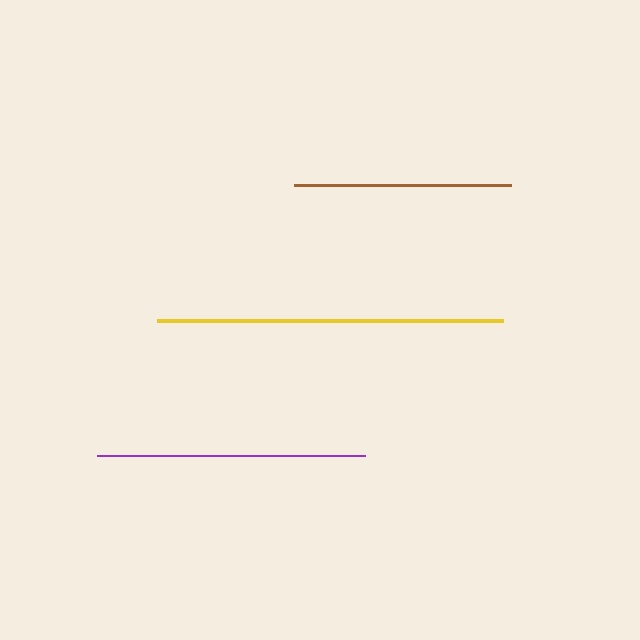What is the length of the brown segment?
The brown segment is approximately 218 pixels long.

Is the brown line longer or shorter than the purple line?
The purple line is longer than the brown line.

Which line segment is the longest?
The yellow line is the longest at approximately 346 pixels.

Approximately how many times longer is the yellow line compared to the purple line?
The yellow line is approximately 1.3 times the length of the purple line.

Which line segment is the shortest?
The brown line is the shortest at approximately 218 pixels.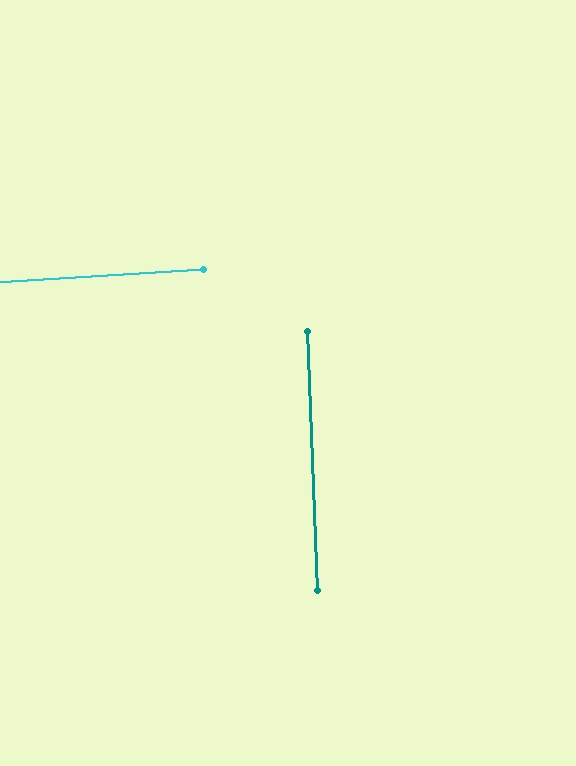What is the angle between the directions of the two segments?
Approximately 89 degrees.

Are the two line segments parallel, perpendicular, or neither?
Perpendicular — they meet at approximately 89°.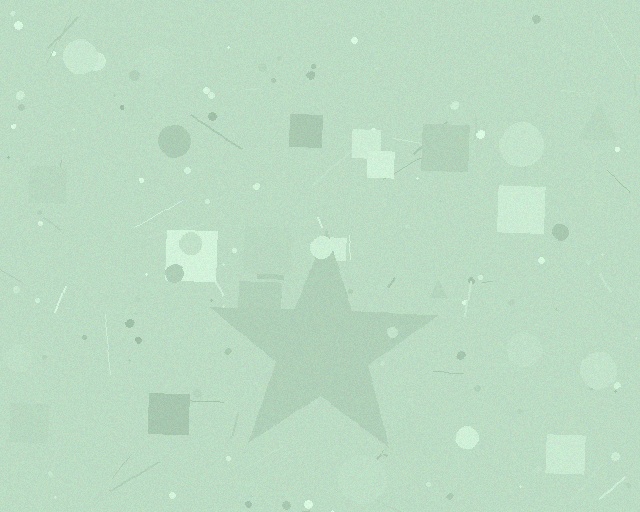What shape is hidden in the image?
A star is hidden in the image.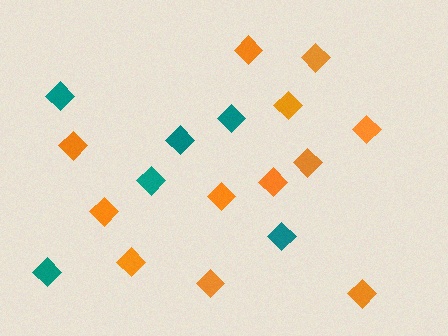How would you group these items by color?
There are 2 groups: one group of orange diamonds (12) and one group of teal diamonds (6).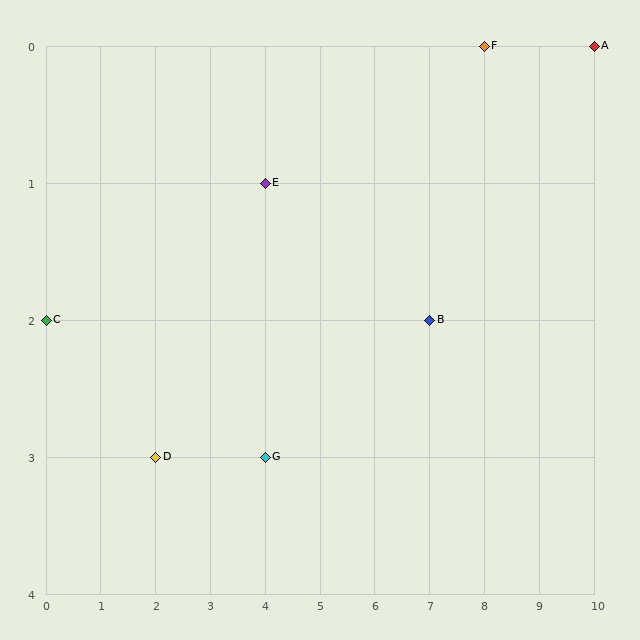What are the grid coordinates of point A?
Point A is at grid coordinates (10, 0).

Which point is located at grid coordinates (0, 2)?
Point C is at (0, 2).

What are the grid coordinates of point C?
Point C is at grid coordinates (0, 2).